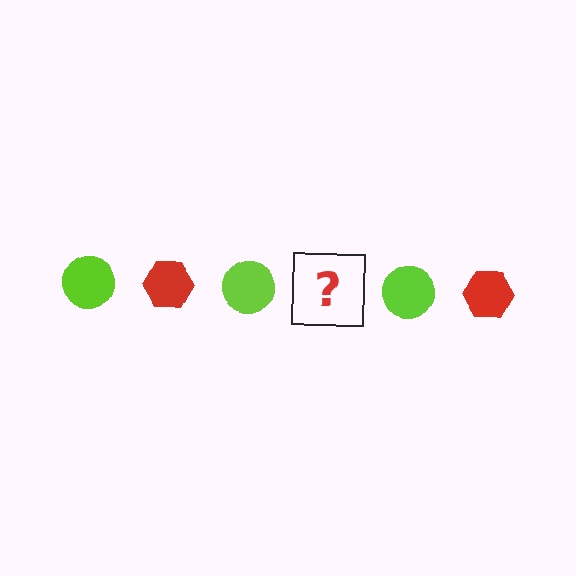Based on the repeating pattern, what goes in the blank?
The blank should be a red hexagon.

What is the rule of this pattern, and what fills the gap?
The rule is that the pattern alternates between lime circle and red hexagon. The gap should be filled with a red hexagon.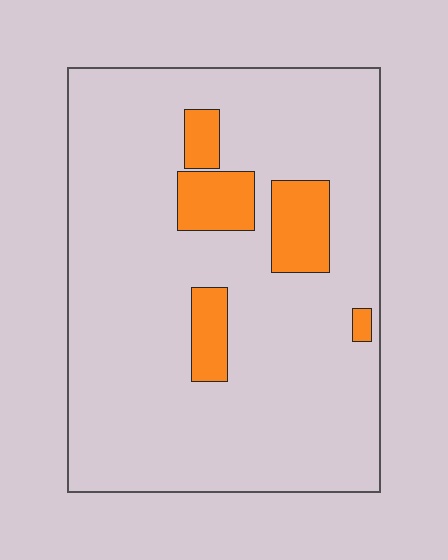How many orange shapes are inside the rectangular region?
5.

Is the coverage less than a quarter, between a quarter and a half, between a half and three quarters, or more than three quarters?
Less than a quarter.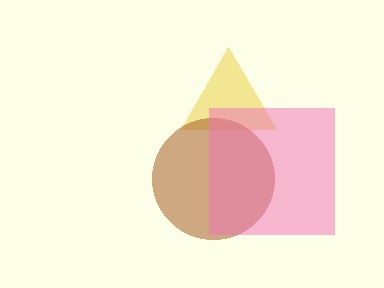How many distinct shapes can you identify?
There are 3 distinct shapes: a yellow triangle, a brown circle, a pink square.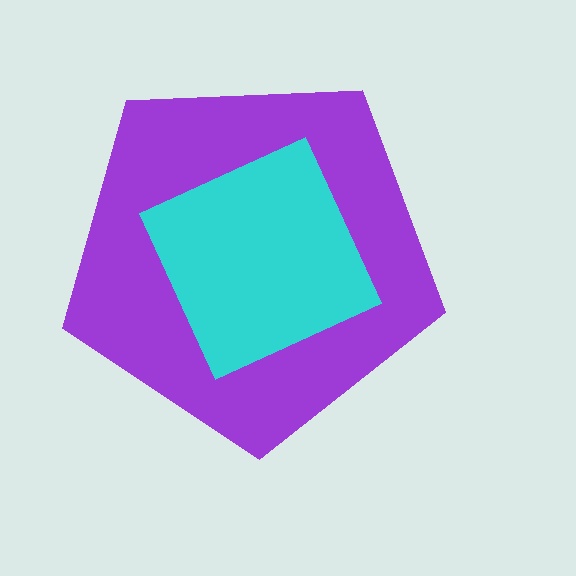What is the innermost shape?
The cyan square.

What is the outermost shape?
The purple pentagon.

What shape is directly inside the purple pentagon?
The cyan square.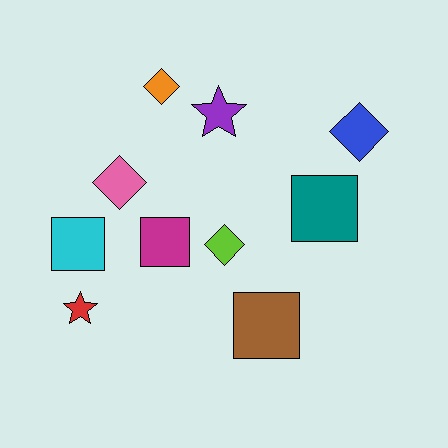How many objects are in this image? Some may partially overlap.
There are 10 objects.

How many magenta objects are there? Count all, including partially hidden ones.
There is 1 magenta object.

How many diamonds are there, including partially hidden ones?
There are 4 diamonds.